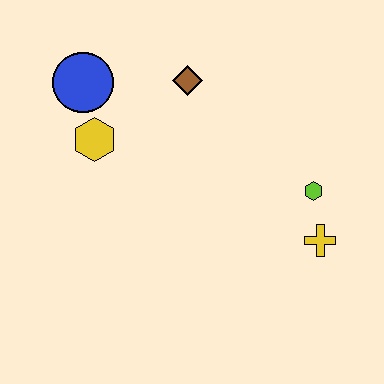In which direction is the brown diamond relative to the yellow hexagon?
The brown diamond is to the right of the yellow hexagon.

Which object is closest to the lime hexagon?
The yellow cross is closest to the lime hexagon.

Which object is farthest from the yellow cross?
The blue circle is farthest from the yellow cross.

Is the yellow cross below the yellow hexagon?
Yes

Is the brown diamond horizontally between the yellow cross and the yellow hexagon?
Yes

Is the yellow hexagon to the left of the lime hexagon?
Yes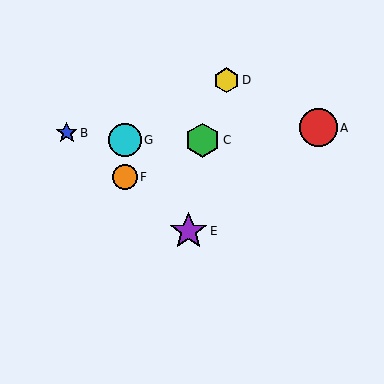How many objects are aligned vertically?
2 objects (F, G) are aligned vertically.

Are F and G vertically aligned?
Yes, both are at x≈125.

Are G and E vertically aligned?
No, G is at x≈125 and E is at x≈189.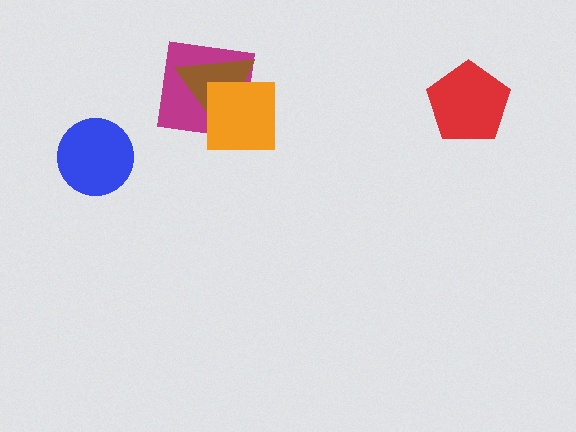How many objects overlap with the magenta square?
2 objects overlap with the magenta square.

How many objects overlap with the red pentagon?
0 objects overlap with the red pentagon.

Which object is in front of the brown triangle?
The orange square is in front of the brown triangle.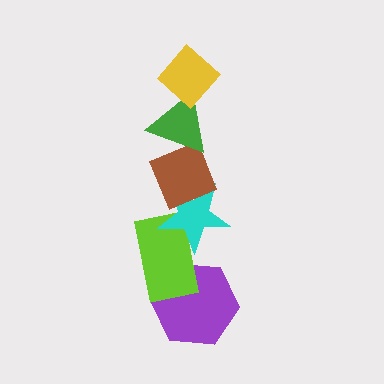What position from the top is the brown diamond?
The brown diamond is 3rd from the top.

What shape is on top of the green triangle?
The yellow diamond is on top of the green triangle.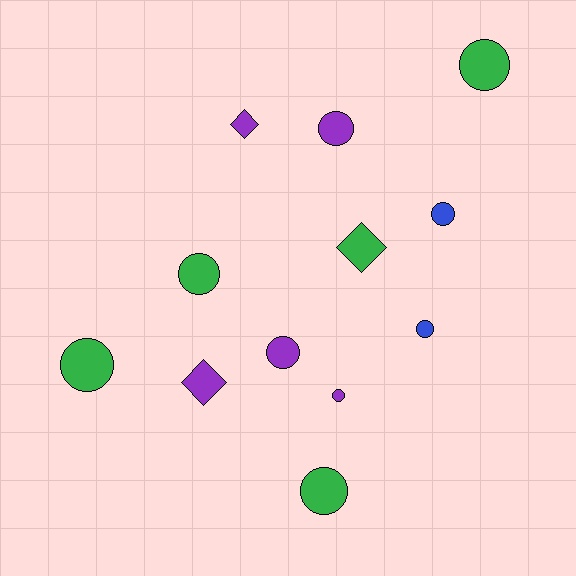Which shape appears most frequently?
Circle, with 9 objects.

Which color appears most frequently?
Purple, with 5 objects.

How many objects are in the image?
There are 12 objects.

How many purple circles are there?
There are 3 purple circles.